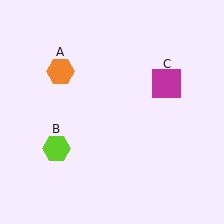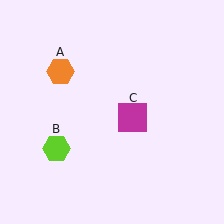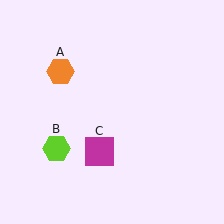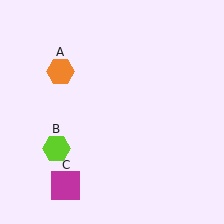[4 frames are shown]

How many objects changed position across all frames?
1 object changed position: magenta square (object C).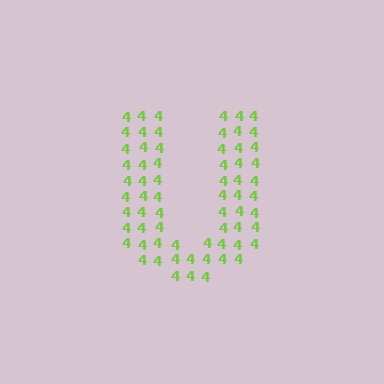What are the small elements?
The small elements are digit 4's.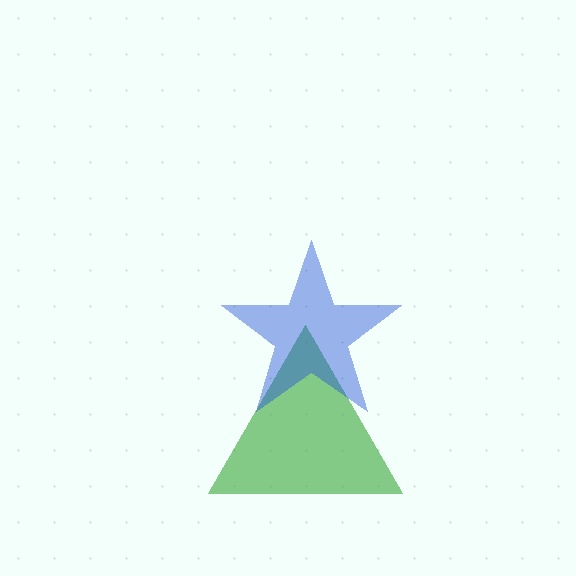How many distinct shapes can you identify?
There are 2 distinct shapes: a green triangle, a blue star.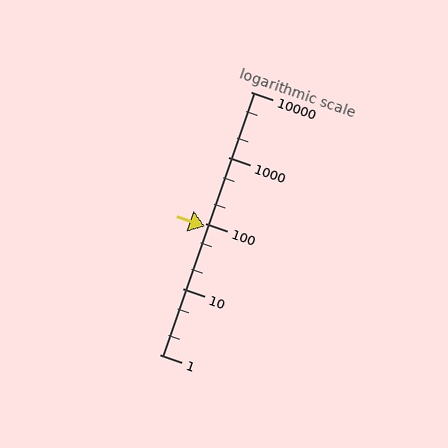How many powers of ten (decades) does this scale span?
The scale spans 4 decades, from 1 to 10000.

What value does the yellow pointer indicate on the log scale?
The pointer indicates approximately 89.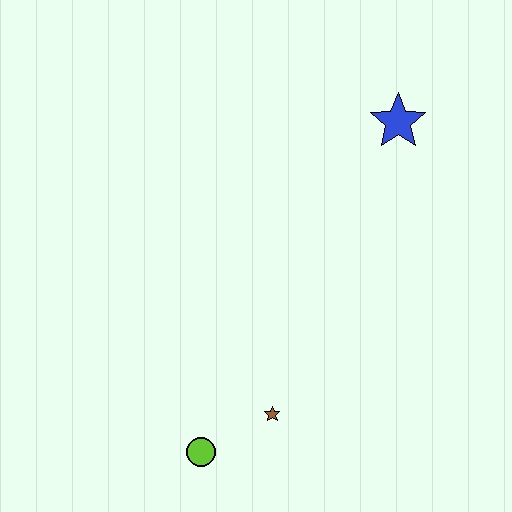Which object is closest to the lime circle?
The brown star is closest to the lime circle.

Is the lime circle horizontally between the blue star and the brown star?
No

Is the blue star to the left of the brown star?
No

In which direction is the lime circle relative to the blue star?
The lime circle is below the blue star.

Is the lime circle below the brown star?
Yes